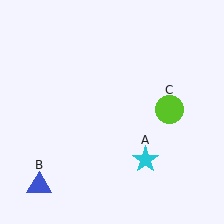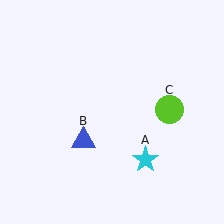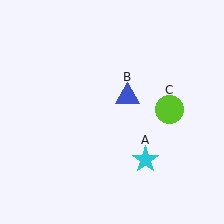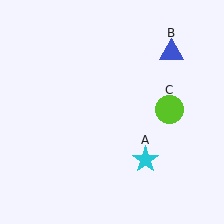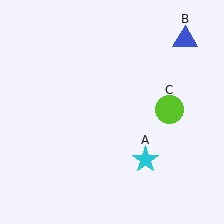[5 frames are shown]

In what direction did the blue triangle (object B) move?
The blue triangle (object B) moved up and to the right.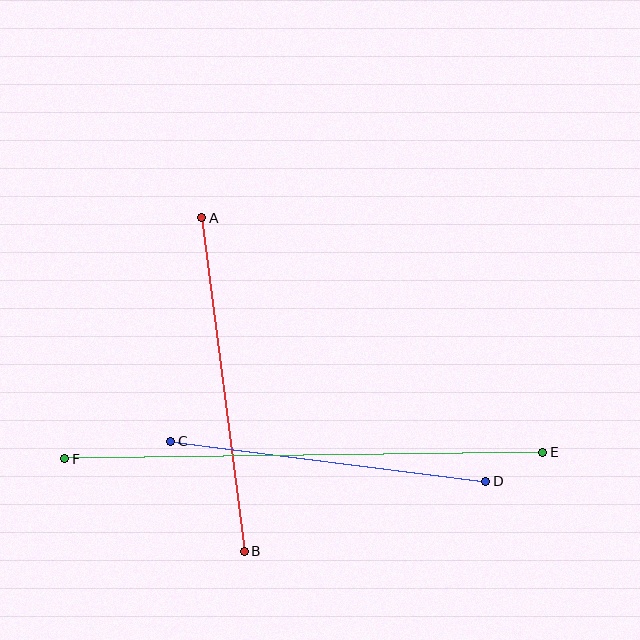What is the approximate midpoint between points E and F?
The midpoint is at approximately (304, 455) pixels.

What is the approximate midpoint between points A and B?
The midpoint is at approximately (223, 384) pixels.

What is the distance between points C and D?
The distance is approximately 317 pixels.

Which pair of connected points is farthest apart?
Points E and F are farthest apart.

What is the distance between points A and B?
The distance is approximately 336 pixels.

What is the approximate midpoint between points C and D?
The midpoint is at approximately (328, 461) pixels.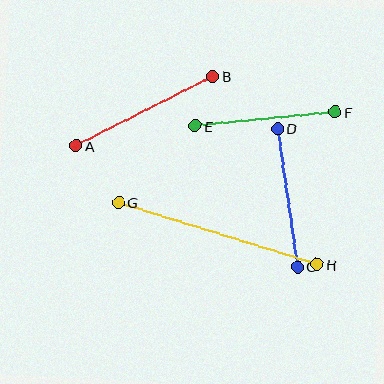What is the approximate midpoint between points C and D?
The midpoint is at approximately (288, 198) pixels.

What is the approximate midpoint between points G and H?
The midpoint is at approximately (218, 233) pixels.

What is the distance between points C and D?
The distance is approximately 140 pixels.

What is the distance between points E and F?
The distance is approximately 141 pixels.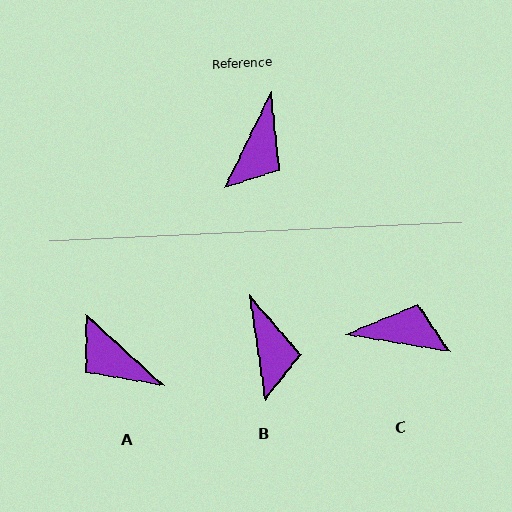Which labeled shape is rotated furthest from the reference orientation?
C, about 107 degrees away.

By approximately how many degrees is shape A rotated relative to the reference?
Approximately 106 degrees clockwise.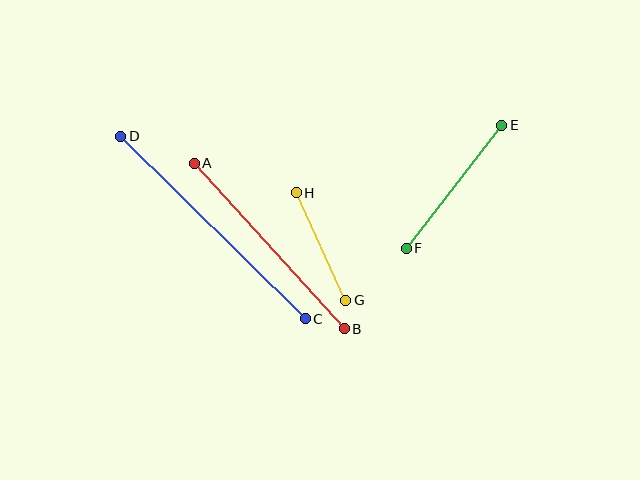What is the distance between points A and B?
The distance is approximately 223 pixels.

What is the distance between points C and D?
The distance is approximately 260 pixels.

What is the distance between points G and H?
The distance is approximately 118 pixels.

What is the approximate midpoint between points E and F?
The midpoint is at approximately (454, 187) pixels.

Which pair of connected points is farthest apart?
Points C and D are farthest apart.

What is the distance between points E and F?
The distance is approximately 155 pixels.